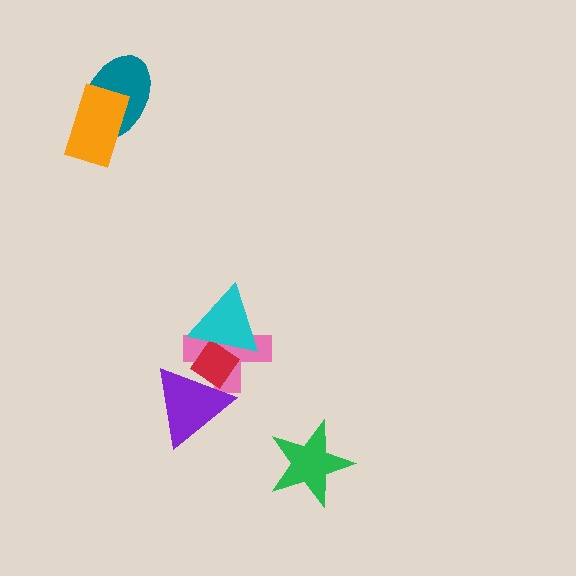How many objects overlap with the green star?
0 objects overlap with the green star.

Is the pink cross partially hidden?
Yes, it is partially covered by another shape.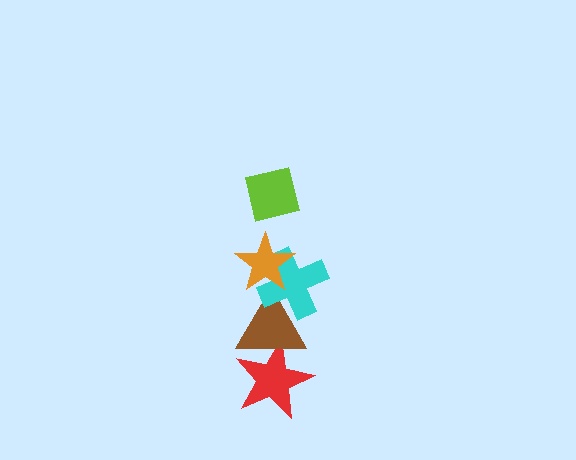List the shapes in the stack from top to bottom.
From top to bottom: the lime square, the orange star, the cyan cross, the brown triangle, the red star.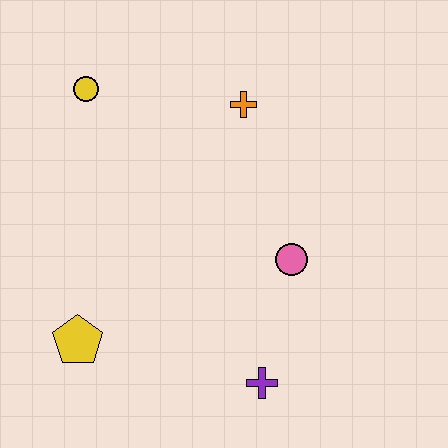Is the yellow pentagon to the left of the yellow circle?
Yes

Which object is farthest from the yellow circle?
The purple cross is farthest from the yellow circle.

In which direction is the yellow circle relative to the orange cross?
The yellow circle is to the left of the orange cross.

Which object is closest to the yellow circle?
The orange cross is closest to the yellow circle.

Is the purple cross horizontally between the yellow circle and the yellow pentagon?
No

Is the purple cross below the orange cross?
Yes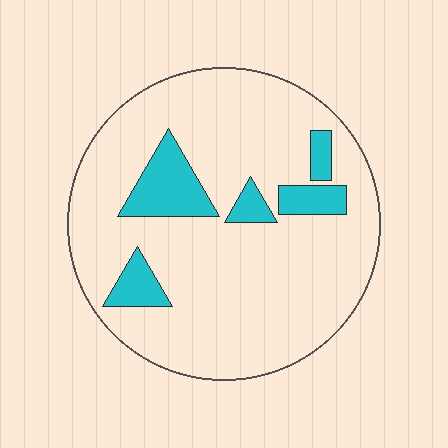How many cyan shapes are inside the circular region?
5.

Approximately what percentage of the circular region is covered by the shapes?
Approximately 15%.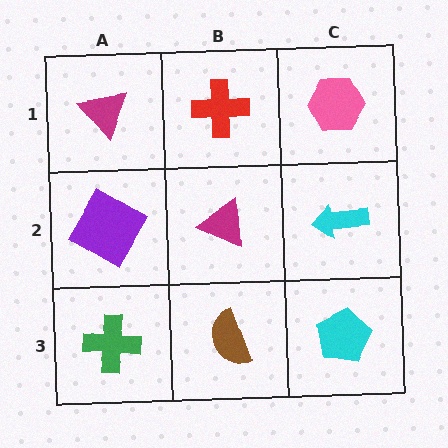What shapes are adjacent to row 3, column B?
A magenta triangle (row 2, column B), a green cross (row 3, column A), a cyan pentagon (row 3, column C).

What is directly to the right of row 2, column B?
A cyan arrow.